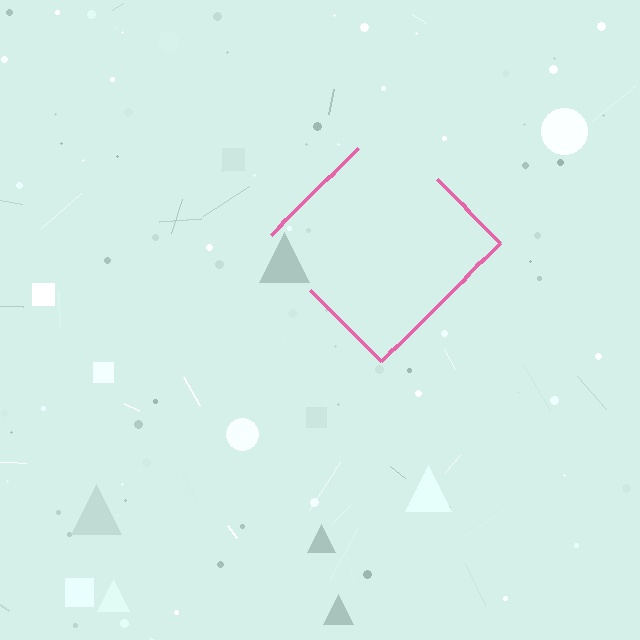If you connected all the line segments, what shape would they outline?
They would outline a diamond.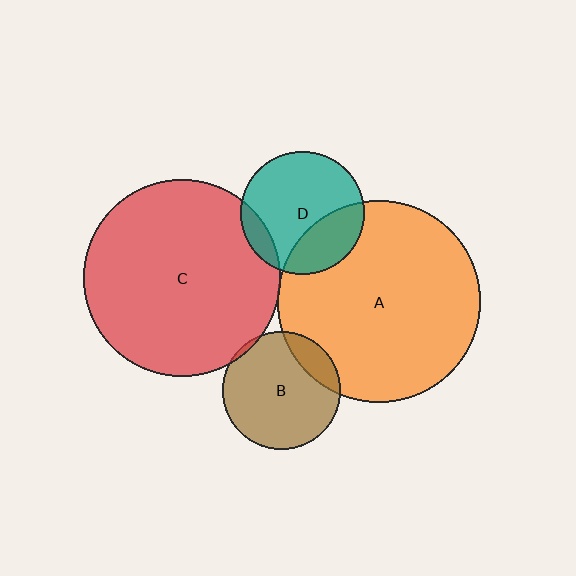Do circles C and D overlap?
Yes.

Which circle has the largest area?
Circle A (orange).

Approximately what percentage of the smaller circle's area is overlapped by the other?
Approximately 10%.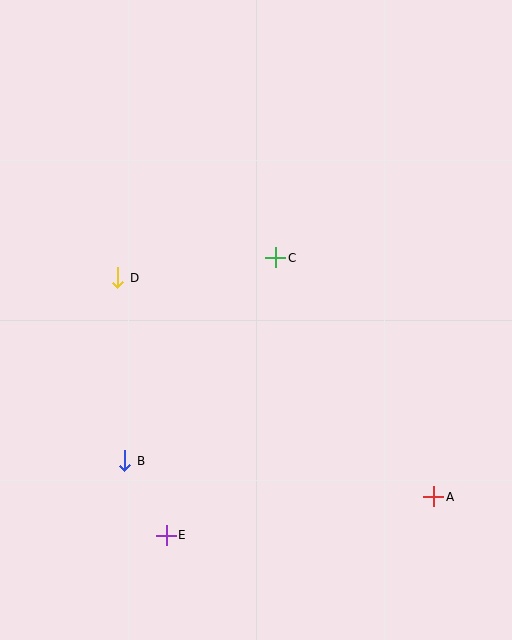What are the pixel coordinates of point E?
Point E is at (166, 535).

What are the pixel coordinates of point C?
Point C is at (276, 258).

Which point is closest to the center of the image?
Point C at (276, 258) is closest to the center.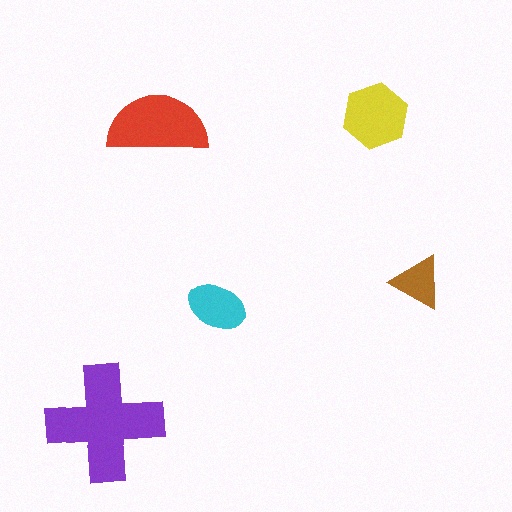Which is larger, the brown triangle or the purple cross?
The purple cross.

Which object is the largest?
The purple cross.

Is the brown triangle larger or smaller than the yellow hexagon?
Smaller.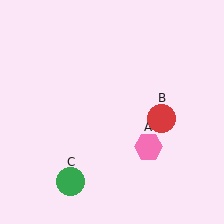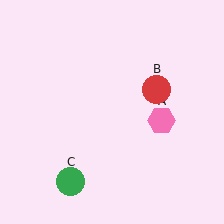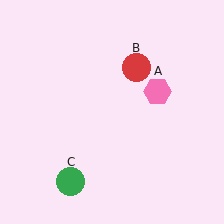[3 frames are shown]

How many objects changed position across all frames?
2 objects changed position: pink hexagon (object A), red circle (object B).